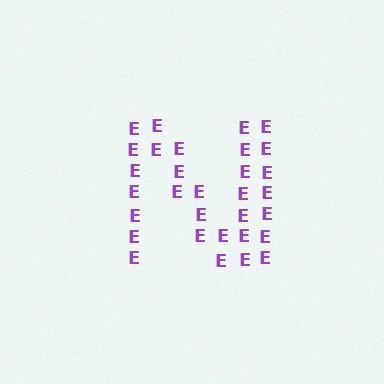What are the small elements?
The small elements are letter E's.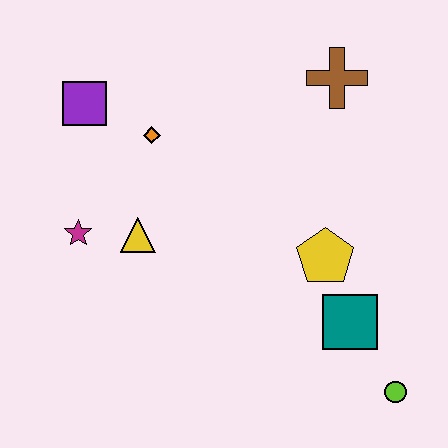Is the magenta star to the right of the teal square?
No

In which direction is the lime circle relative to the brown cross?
The lime circle is below the brown cross.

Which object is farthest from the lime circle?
The purple square is farthest from the lime circle.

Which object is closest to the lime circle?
The teal square is closest to the lime circle.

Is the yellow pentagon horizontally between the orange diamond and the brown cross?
Yes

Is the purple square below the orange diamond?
No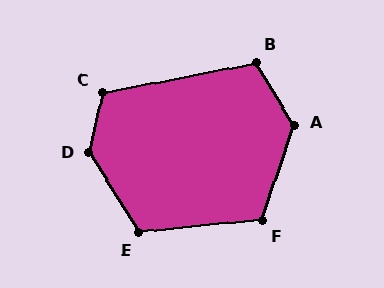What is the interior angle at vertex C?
Approximately 114 degrees (obtuse).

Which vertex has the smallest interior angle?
B, at approximately 110 degrees.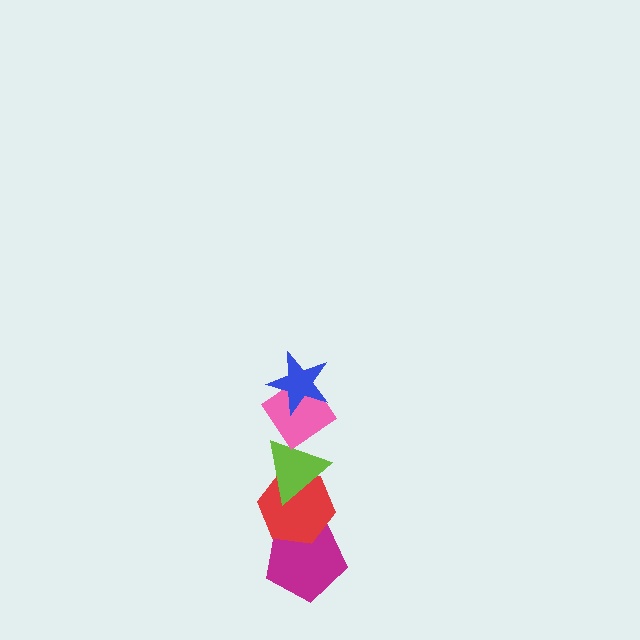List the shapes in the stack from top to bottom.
From top to bottom: the blue star, the pink diamond, the lime triangle, the red hexagon, the magenta pentagon.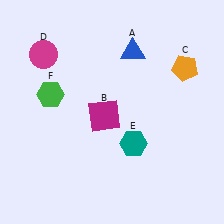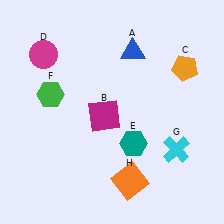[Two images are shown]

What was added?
A cyan cross (G), an orange square (H) were added in Image 2.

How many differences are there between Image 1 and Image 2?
There are 2 differences between the two images.